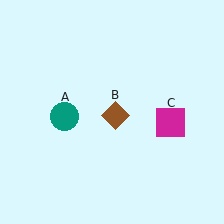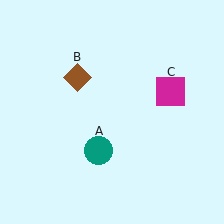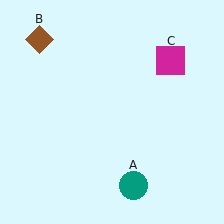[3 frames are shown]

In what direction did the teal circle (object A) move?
The teal circle (object A) moved down and to the right.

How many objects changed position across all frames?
3 objects changed position: teal circle (object A), brown diamond (object B), magenta square (object C).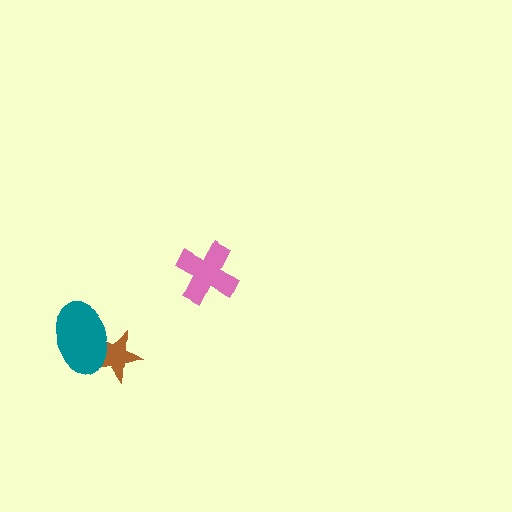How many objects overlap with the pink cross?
0 objects overlap with the pink cross.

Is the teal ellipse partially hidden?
No, no other shape covers it.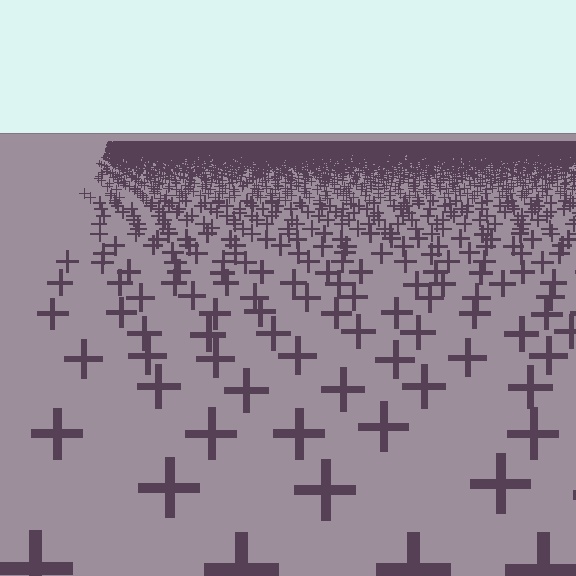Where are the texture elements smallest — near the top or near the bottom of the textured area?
Near the top.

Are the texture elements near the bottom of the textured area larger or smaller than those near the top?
Larger. Near the bottom, elements are closer to the viewer and appear at a bigger on-screen size.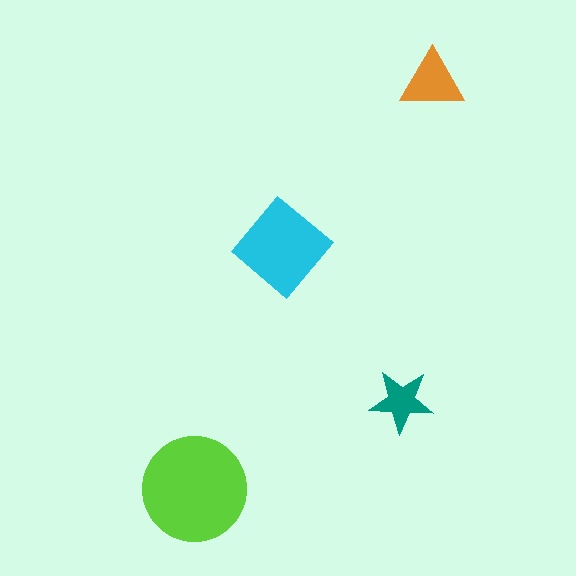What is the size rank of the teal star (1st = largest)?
4th.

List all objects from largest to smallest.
The lime circle, the cyan diamond, the orange triangle, the teal star.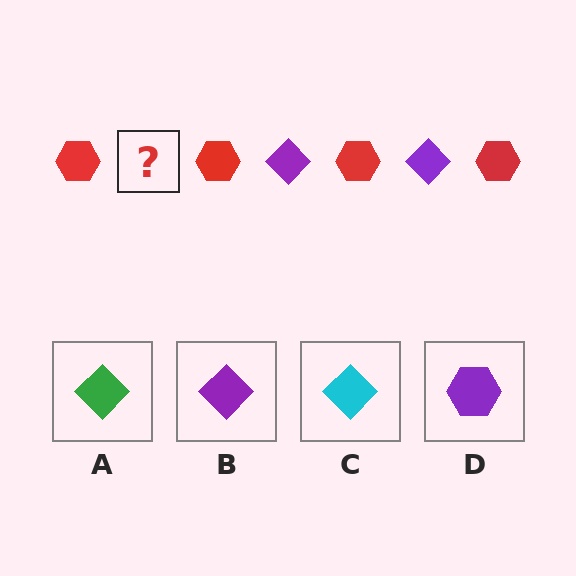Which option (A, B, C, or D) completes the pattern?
B.